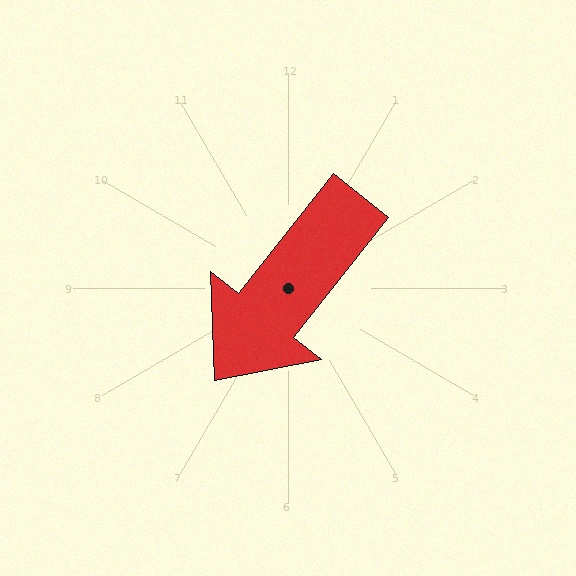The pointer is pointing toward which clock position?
Roughly 7 o'clock.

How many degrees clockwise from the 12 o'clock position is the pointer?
Approximately 218 degrees.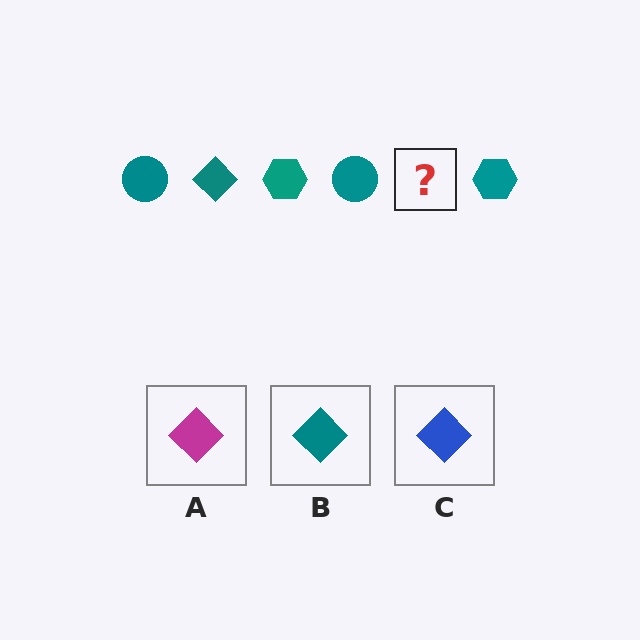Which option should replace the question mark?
Option B.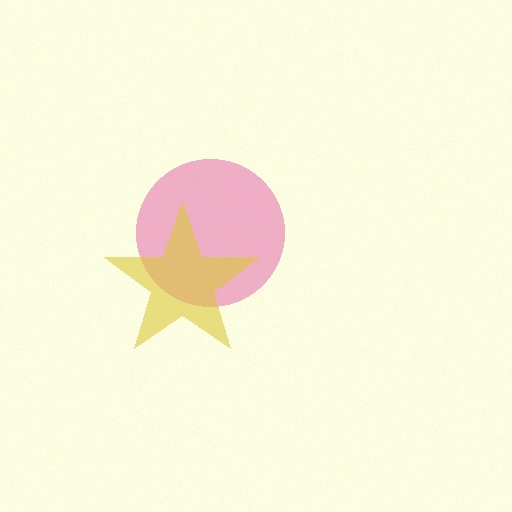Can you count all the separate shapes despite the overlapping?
Yes, there are 2 separate shapes.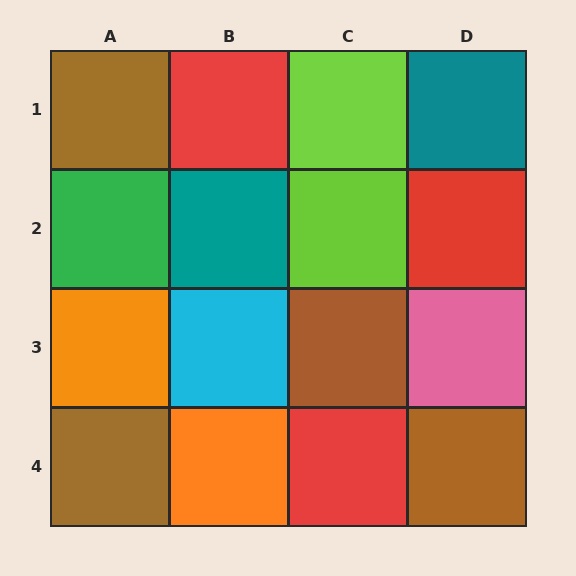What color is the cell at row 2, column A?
Green.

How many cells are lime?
2 cells are lime.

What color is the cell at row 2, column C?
Lime.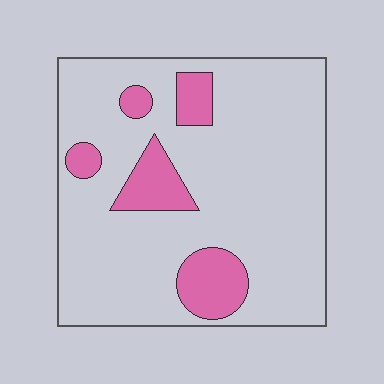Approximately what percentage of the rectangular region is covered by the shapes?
Approximately 15%.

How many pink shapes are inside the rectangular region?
5.